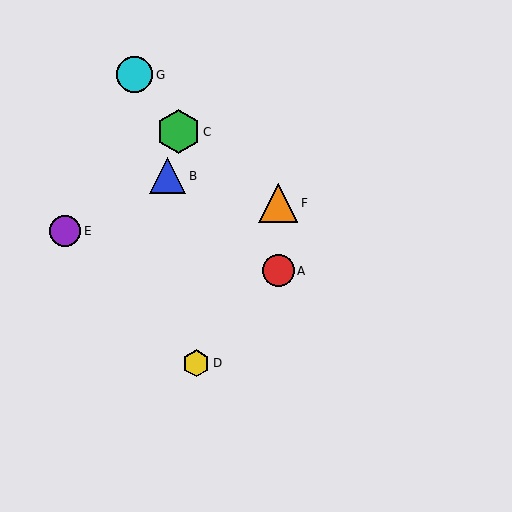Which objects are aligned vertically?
Objects A, F are aligned vertically.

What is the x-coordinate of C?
Object C is at x≈179.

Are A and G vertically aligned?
No, A is at x≈278 and G is at x≈134.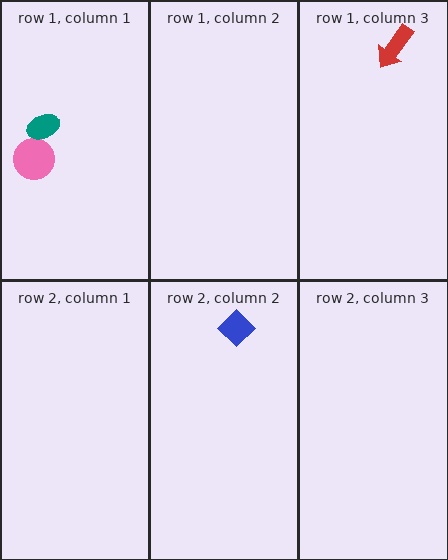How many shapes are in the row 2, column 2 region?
1.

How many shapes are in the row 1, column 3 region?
1.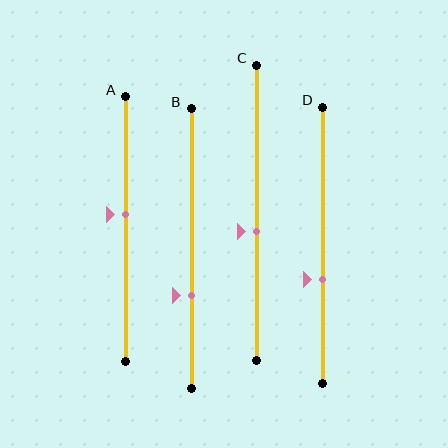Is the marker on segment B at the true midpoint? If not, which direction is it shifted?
No, the marker on segment B is shifted downward by about 17% of the segment length.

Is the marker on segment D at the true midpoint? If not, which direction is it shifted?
No, the marker on segment D is shifted downward by about 12% of the segment length.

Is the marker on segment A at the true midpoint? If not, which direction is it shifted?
No, the marker on segment A is shifted upward by about 6% of the segment length.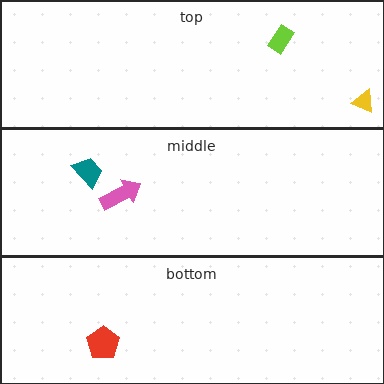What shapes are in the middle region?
The teal trapezoid, the pink arrow.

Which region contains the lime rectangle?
The top region.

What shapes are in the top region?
The yellow triangle, the lime rectangle.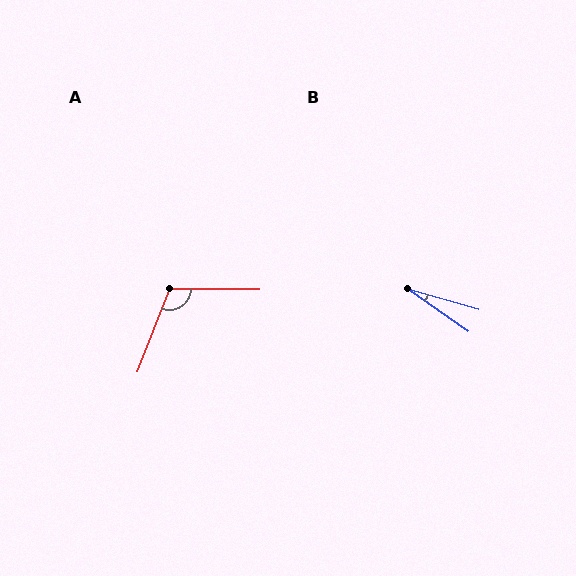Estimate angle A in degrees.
Approximately 111 degrees.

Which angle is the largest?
A, at approximately 111 degrees.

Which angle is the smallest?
B, at approximately 19 degrees.